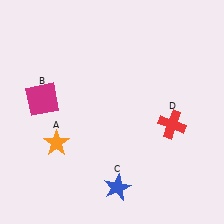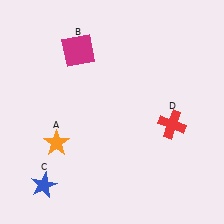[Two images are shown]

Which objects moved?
The objects that moved are: the magenta square (B), the blue star (C).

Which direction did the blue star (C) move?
The blue star (C) moved left.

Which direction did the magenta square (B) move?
The magenta square (B) moved up.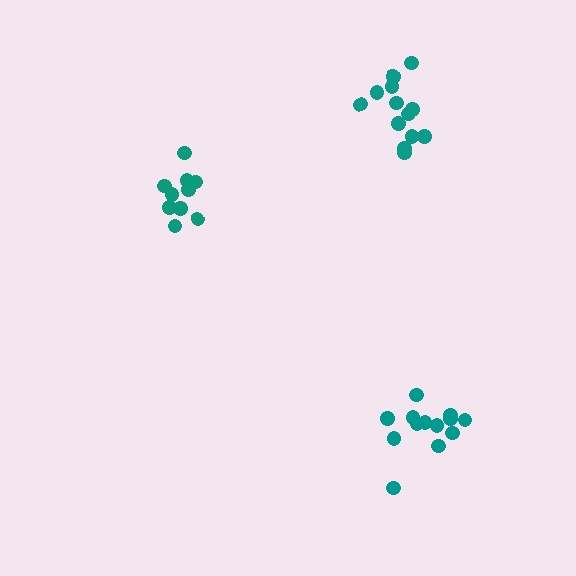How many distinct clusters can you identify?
There are 3 distinct clusters.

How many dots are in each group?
Group 1: 10 dots, Group 2: 13 dots, Group 3: 13 dots (36 total).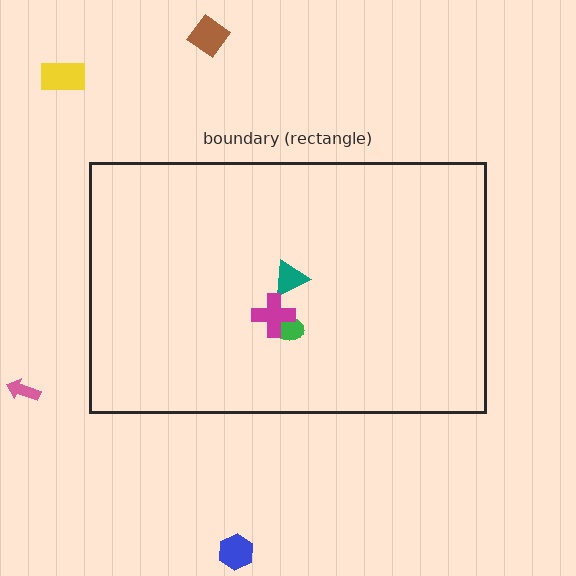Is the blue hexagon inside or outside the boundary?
Outside.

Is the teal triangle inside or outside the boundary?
Inside.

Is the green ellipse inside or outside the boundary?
Inside.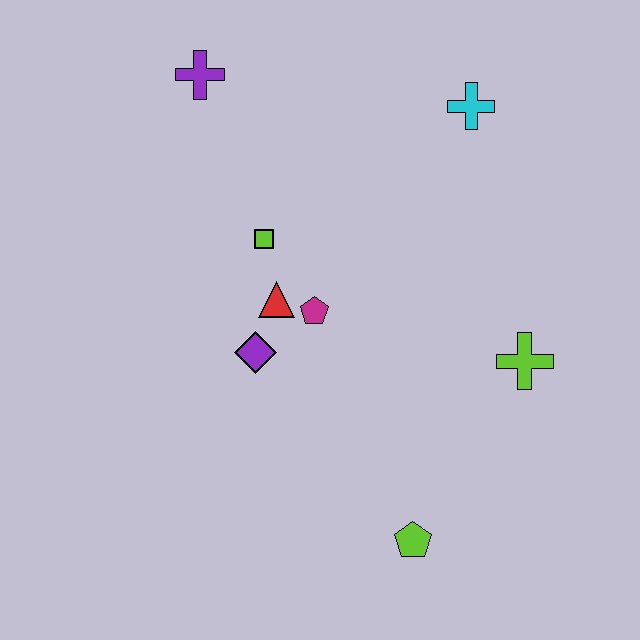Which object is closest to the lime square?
The red triangle is closest to the lime square.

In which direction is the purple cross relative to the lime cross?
The purple cross is to the left of the lime cross.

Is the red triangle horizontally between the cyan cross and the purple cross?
Yes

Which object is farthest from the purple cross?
The lime pentagon is farthest from the purple cross.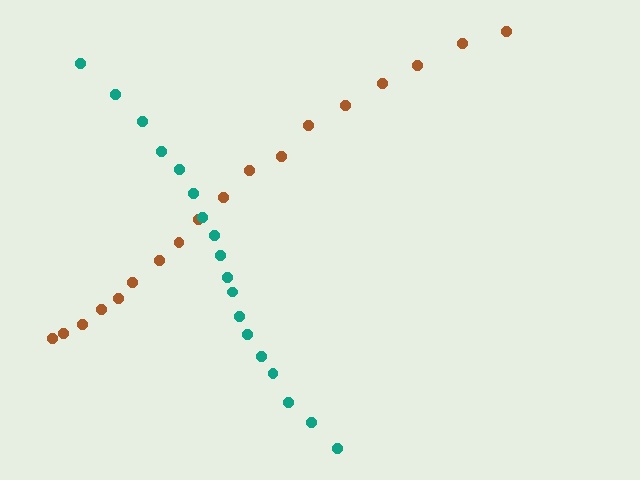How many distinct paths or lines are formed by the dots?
There are 2 distinct paths.